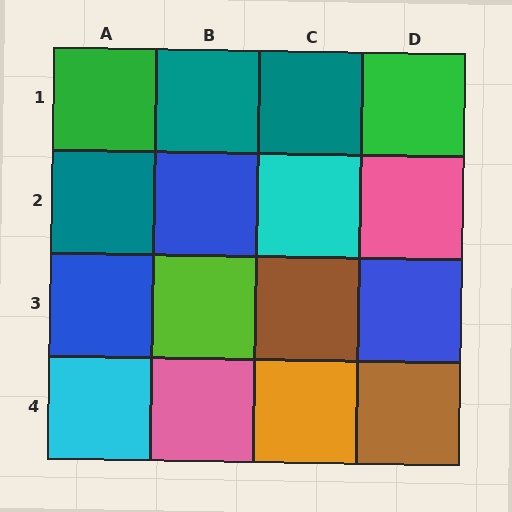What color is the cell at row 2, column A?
Teal.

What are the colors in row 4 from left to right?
Cyan, pink, orange, brown.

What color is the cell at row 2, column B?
Blue.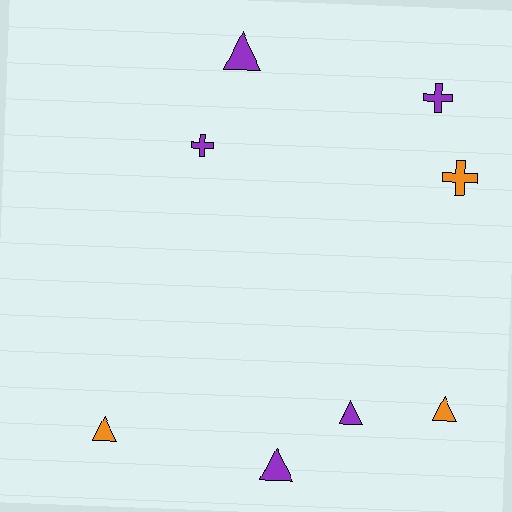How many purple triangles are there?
There are 3 purple triangles.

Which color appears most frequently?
Purple, with 5 objects.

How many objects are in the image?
There are 8 objects.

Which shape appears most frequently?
Triangle, with 5 objects.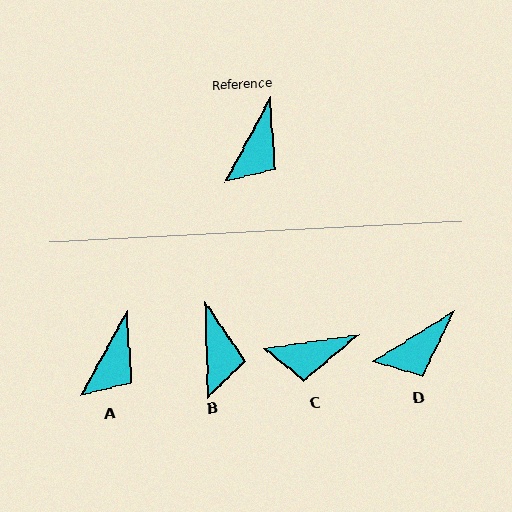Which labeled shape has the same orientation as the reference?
A.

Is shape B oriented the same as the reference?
No, it is off by about 30 degrees.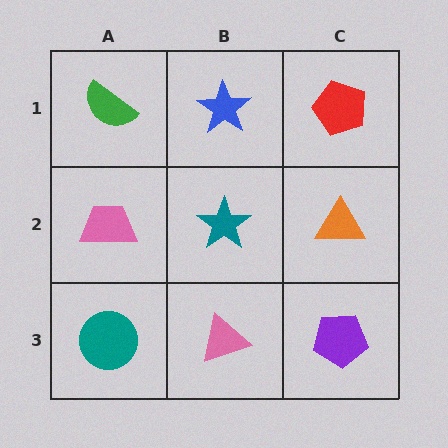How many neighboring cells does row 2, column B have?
4.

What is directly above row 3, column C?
An orange triangle.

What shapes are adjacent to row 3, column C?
An orange triangle (row 2, column C), a pink triangle (row 3, column B).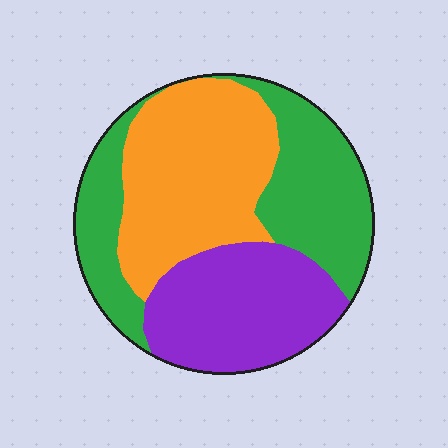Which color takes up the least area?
Purple, at roughly 30%.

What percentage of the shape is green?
Green takes up between a quarter and a half of the shape.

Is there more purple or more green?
Green.